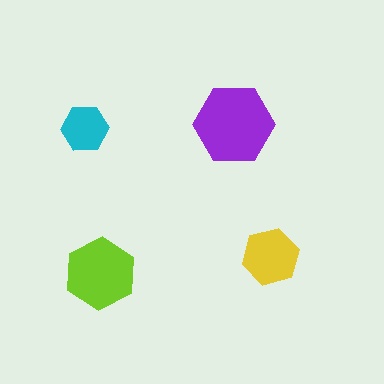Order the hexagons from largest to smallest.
the purple one, the lime one, the yellow one, the cyan one.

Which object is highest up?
The purple hexagon is topmost.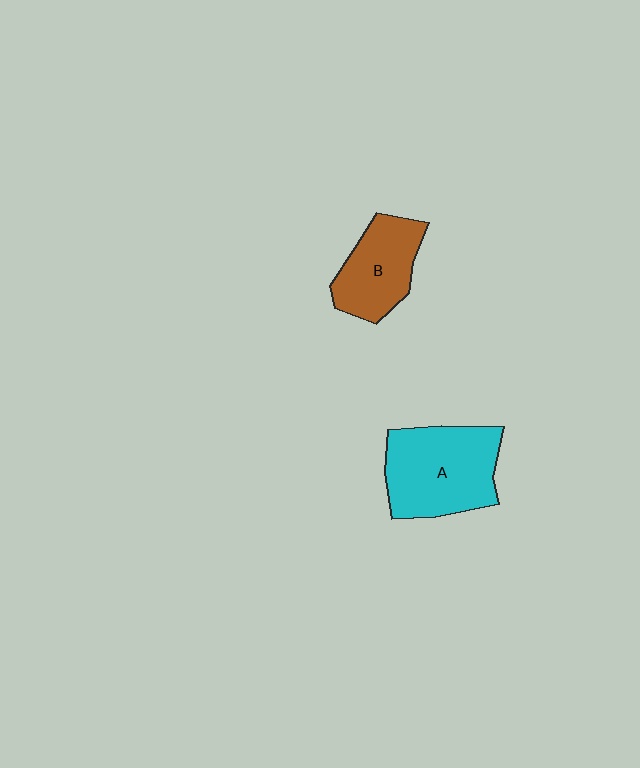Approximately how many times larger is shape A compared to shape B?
Approximately 1.4 times.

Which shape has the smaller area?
Shape B (brown).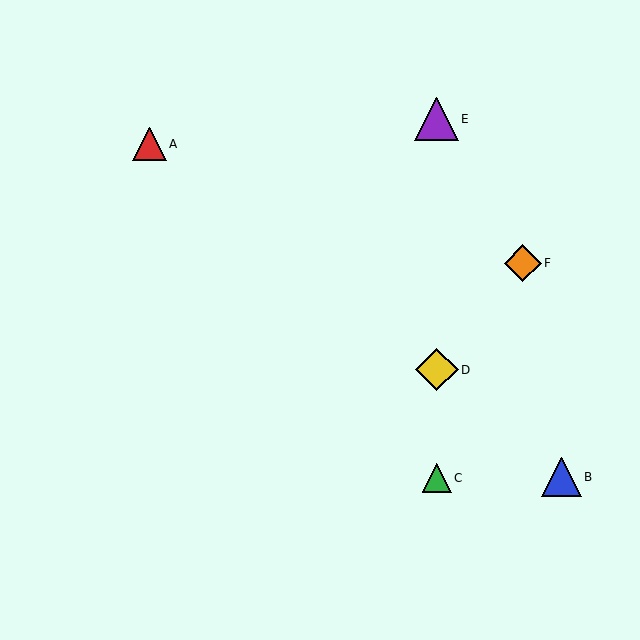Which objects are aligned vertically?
Objects C, D, E are aligned vertically.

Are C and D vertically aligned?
Yes, both are at x≈437.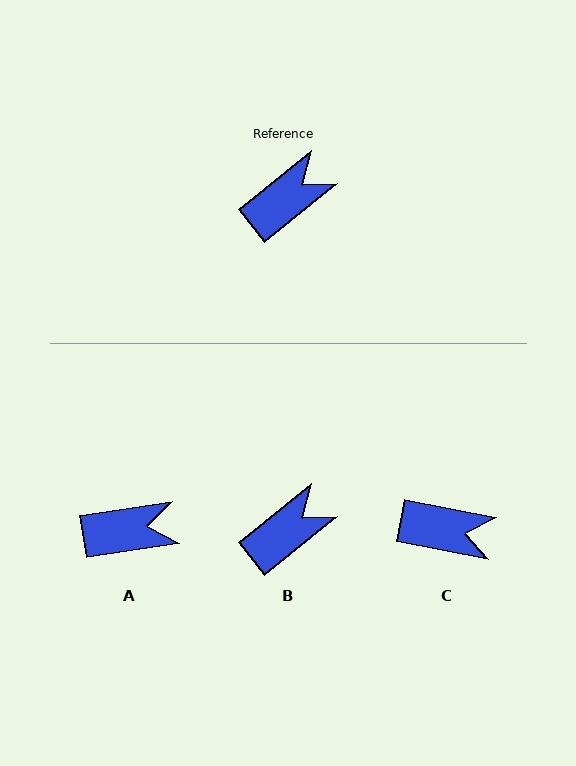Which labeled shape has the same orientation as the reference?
B.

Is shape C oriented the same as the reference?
No, it is off by about 49 degrees.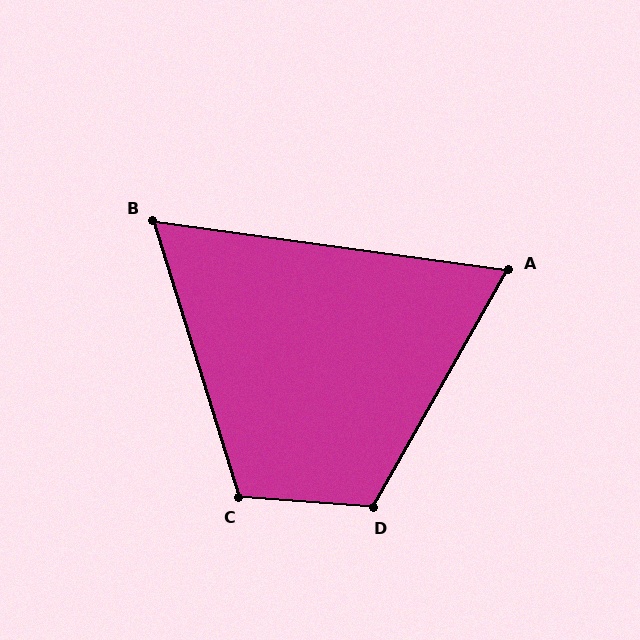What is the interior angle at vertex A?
Approximately 68 degrees (acute).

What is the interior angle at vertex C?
Approximately 112 degrees (obtuse).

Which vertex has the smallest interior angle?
B, at approximately 65 degrees.